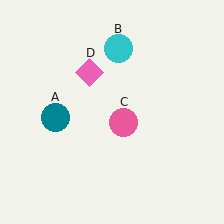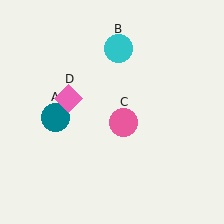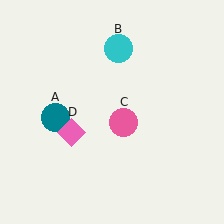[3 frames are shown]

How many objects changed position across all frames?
1 object changed position: pink diamond (object D).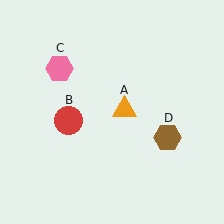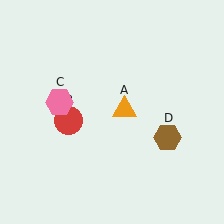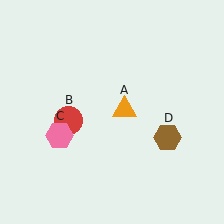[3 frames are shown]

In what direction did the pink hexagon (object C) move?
The pink hexagon (object C) moved down.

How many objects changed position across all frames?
1 object changed position: pink hexagon (object C).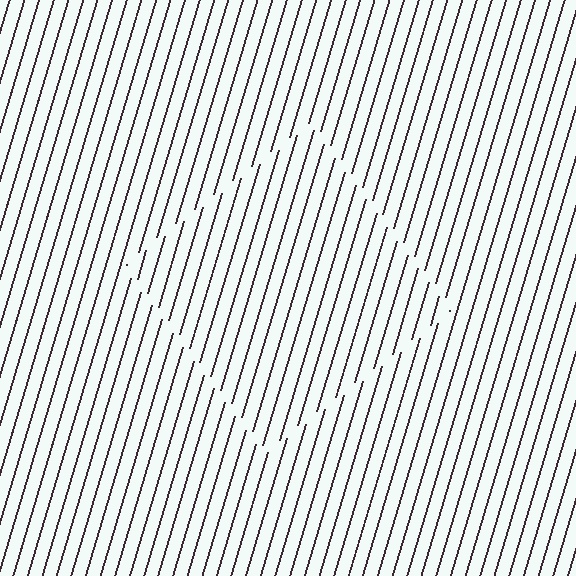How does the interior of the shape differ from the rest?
The interior of the shape contains the same grating, shifted by half a period — the contour is defined by the phase discontinuity where line-ends from the inner and outer gratings abut.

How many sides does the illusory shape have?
4 sides — the line-ends trace a square.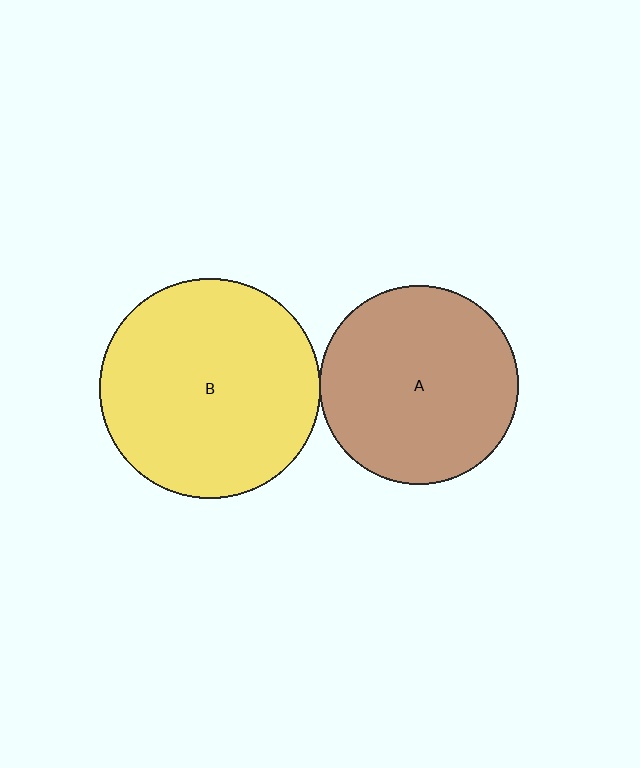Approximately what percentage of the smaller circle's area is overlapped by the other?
Approximately 5%.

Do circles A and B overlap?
Yes.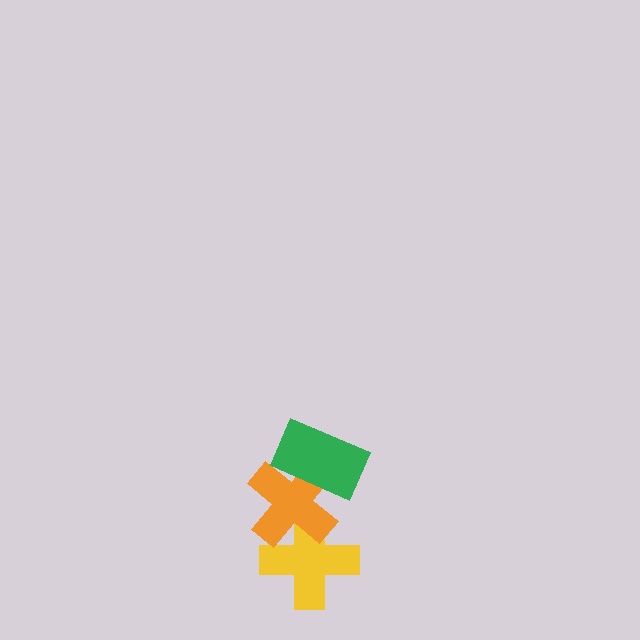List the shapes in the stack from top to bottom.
From top to bottom: the green rectangle, the orange cross, the yellow cross.